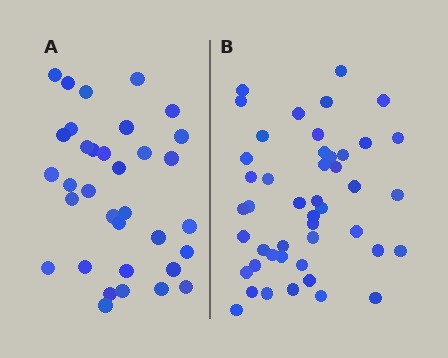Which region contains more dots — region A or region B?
Region B (the right region) has more dots.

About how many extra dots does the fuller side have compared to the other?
Region B has roughly 12 or so more dots than region A.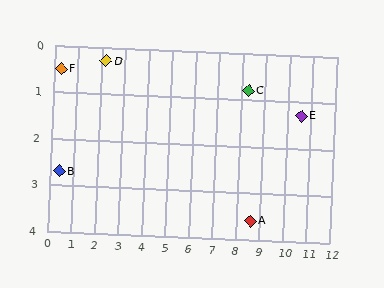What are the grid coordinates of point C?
Point C is at approximately (8.3, 0.8).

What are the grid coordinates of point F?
Point F is at approximately (0.3, 0.5).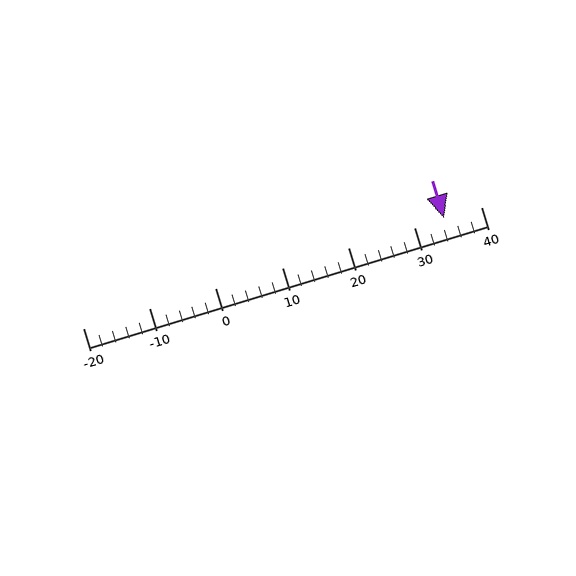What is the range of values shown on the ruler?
The ruler shows values from -20 to 40.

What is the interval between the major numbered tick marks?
The major tick marks are spaced 10 units apart.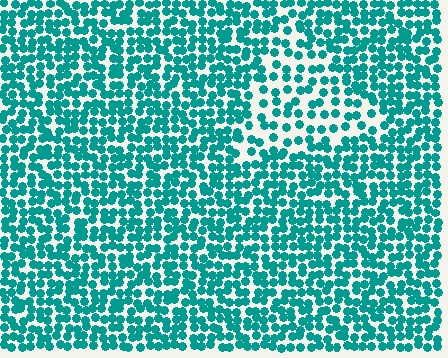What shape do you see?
I see a triangle.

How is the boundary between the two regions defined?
The boundary is defined by a change in element density (approximately 1.8x ratio). All elements are the same color, size, and shape.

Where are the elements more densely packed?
The elements are more densely packed outside the triangle boundary.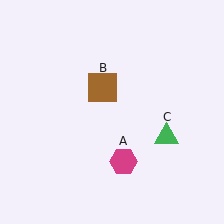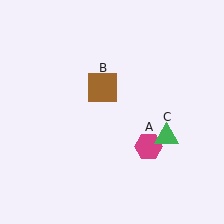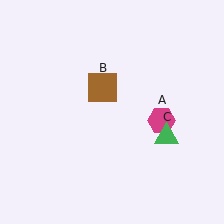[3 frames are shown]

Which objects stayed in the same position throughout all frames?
Brown square (object B) and green triangle (object C) remained stationary.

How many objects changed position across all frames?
1 object changed position: magenta hexagon (object A).